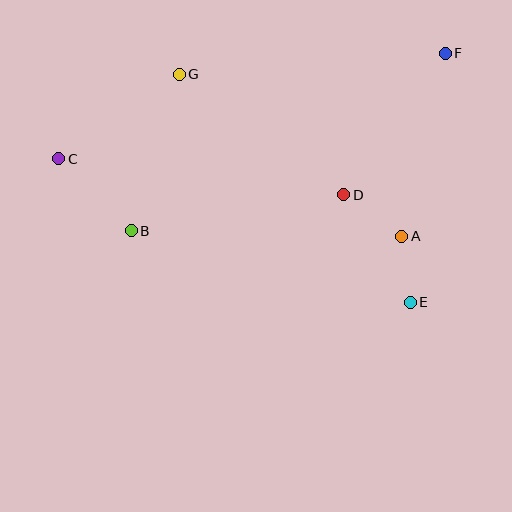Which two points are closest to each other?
Points A and E are closest to each other.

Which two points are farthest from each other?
Points C and F are farthest from each other.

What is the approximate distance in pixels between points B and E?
The distance between B and E is approximately 288 pixels.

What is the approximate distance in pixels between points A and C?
The distance between A and C is approximately 352 pixels.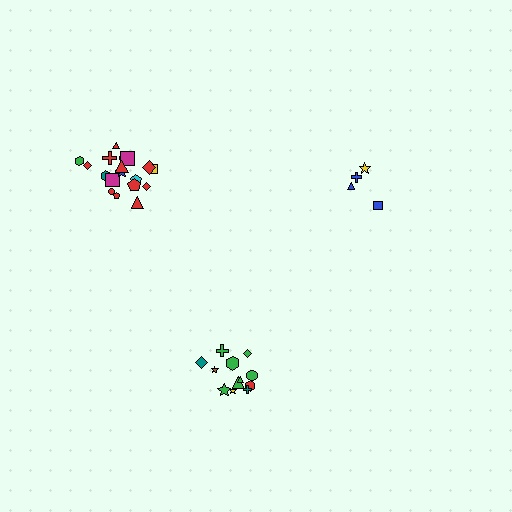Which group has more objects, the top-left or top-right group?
The top-left group.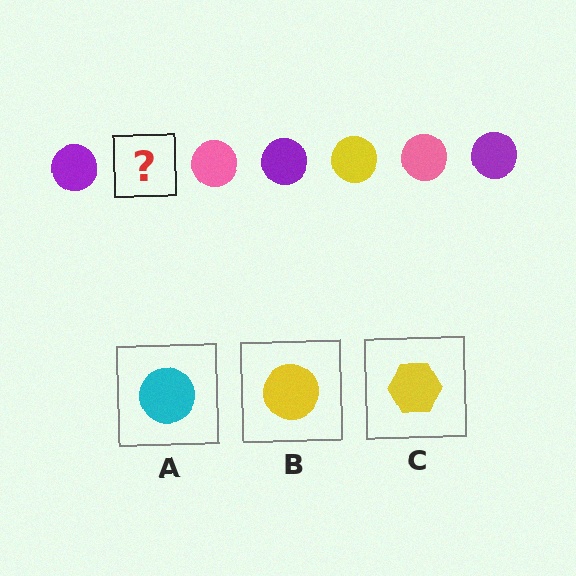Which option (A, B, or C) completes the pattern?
B.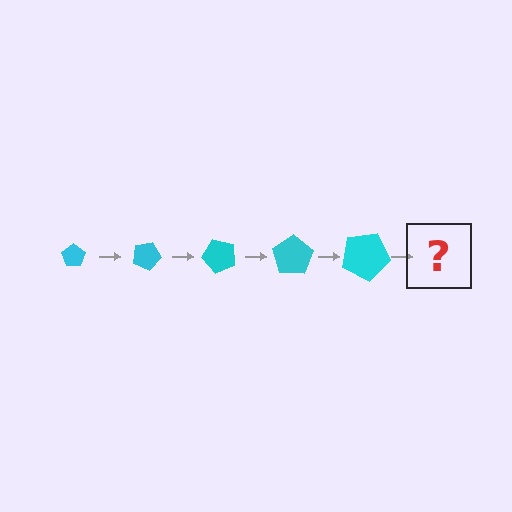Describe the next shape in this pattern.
It should be a pentagon, larger than the previous one and rotated 125 degrees from the start.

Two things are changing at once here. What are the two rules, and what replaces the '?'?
The two rules are that the pentagon grows larger each step and it rotates 25 degrees each step. The '?' should be a pentagon, larger than the previous one and rotated 125 degrees from the start.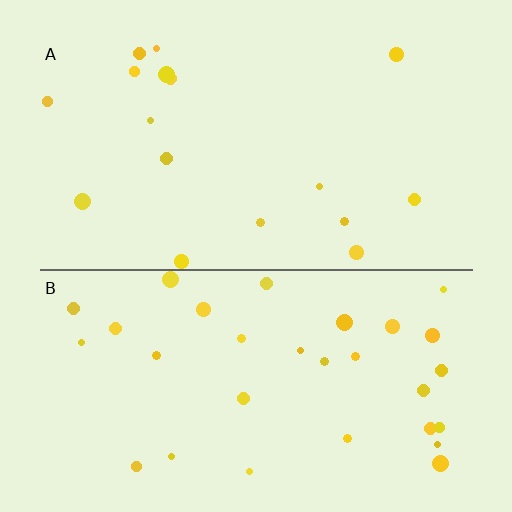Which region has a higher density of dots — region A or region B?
B (the bottom).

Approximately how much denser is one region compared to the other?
Approximately 1.8× — region B over region A.